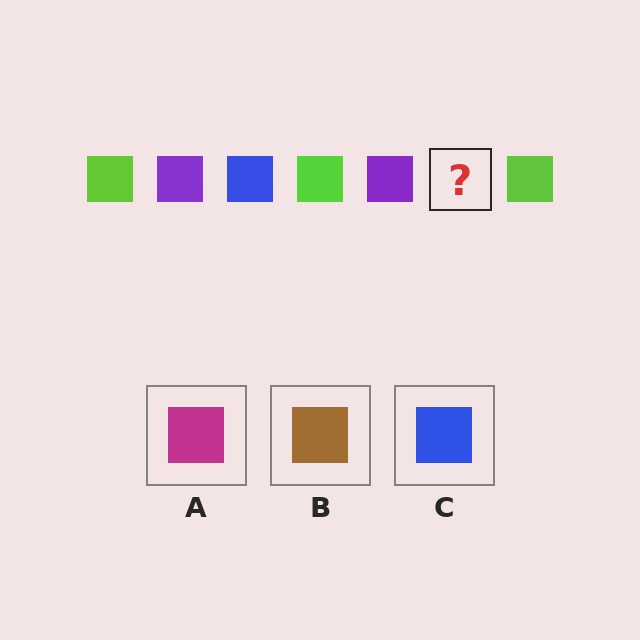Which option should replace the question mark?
Option C.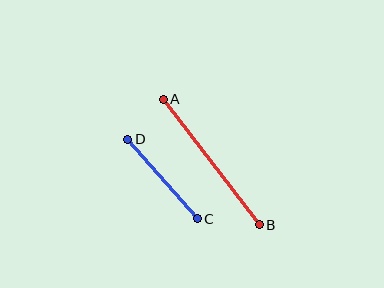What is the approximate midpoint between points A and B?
The midpoint is at approximately (211, 162) pixels.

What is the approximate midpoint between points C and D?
The midpoint is at approximately (162, 179) pixels.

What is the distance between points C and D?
The distance is approximately 106 pixels.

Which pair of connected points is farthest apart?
Points A and B are farthest apart.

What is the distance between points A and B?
The distance is approximately 158 pixels.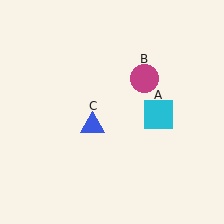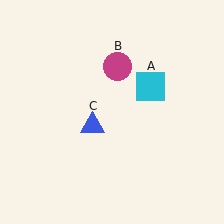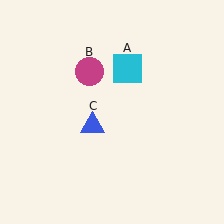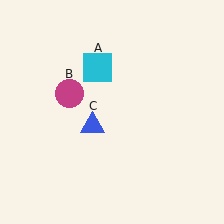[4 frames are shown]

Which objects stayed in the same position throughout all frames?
Blue triangle (object C) remained stationary.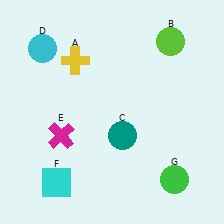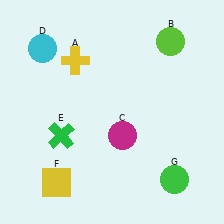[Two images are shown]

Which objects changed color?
C changed from teal to magenta. E changed from magenta to green. F changed from cyan to yellow.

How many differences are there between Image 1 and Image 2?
There are 3 differences between the two images.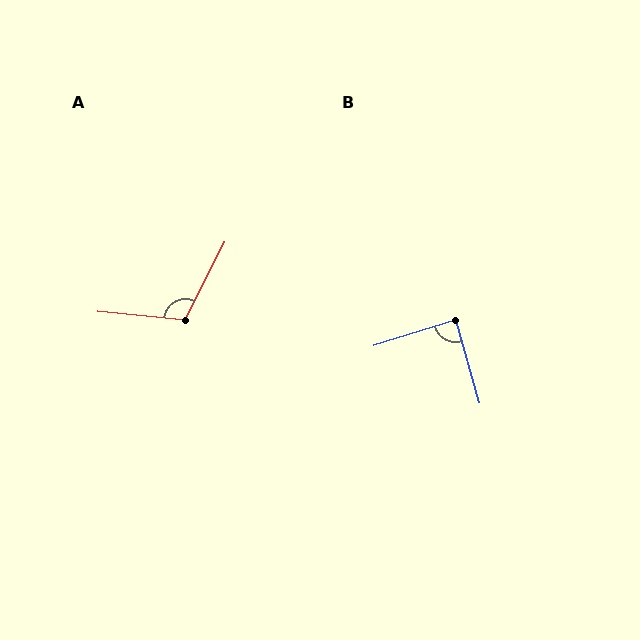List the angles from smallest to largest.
B (89°), A (111°).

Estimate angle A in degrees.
Approximately 111 degrees.